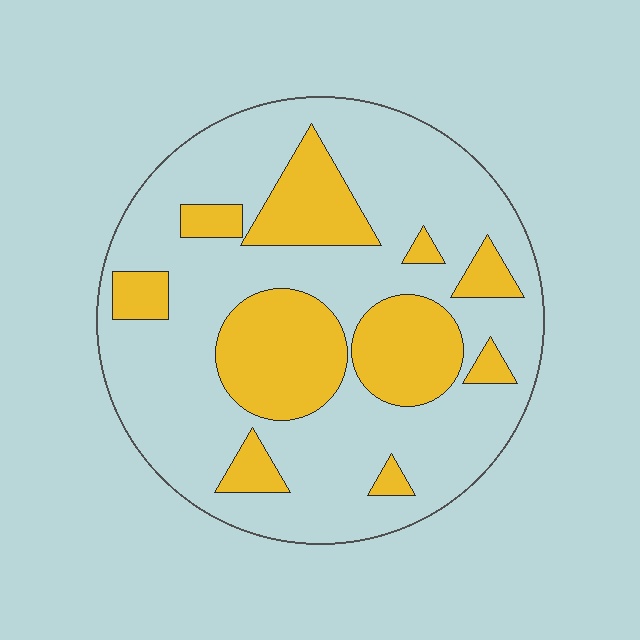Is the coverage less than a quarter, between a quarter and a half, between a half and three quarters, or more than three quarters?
Between a quarter and a half.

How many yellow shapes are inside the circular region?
10.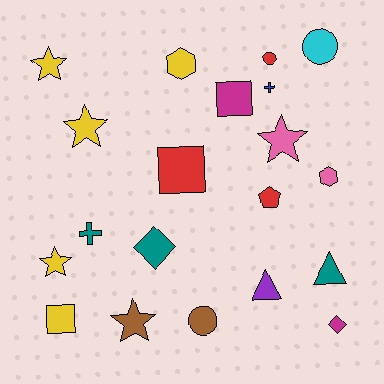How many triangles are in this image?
There are 2 triangles.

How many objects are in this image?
There are 20 objects.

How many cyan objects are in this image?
There is 1 cyan object.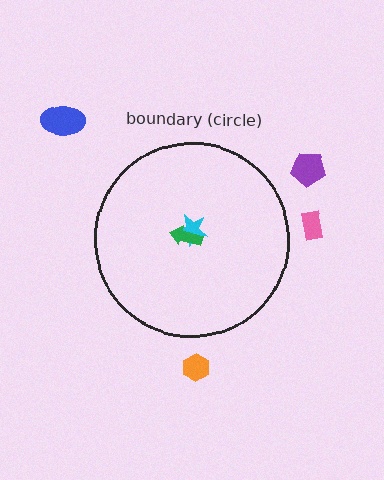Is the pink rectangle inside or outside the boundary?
Outside.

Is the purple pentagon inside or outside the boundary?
Outside.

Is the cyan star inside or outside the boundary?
Inside.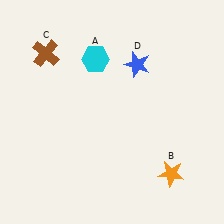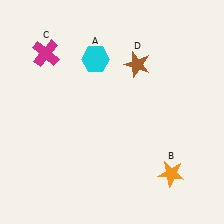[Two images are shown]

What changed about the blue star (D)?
In Image 1, D is blue. In Image 2, it changed to brown.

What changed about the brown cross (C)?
In Image 1, C is brown. In Image 2, it changed to magenta.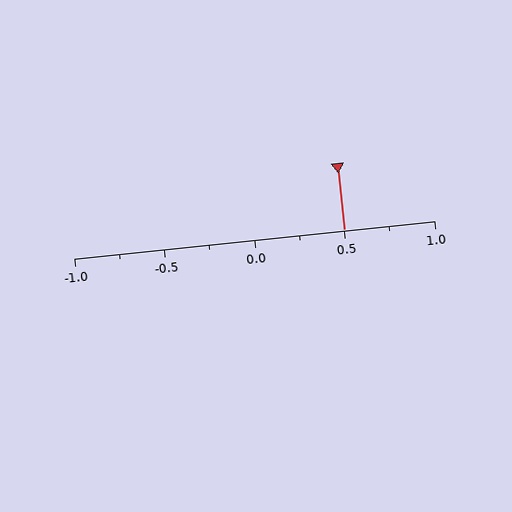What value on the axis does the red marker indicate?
The marker indicates approximately 0.5.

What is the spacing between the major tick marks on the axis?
The major ticks are spaced 0.5 apart.